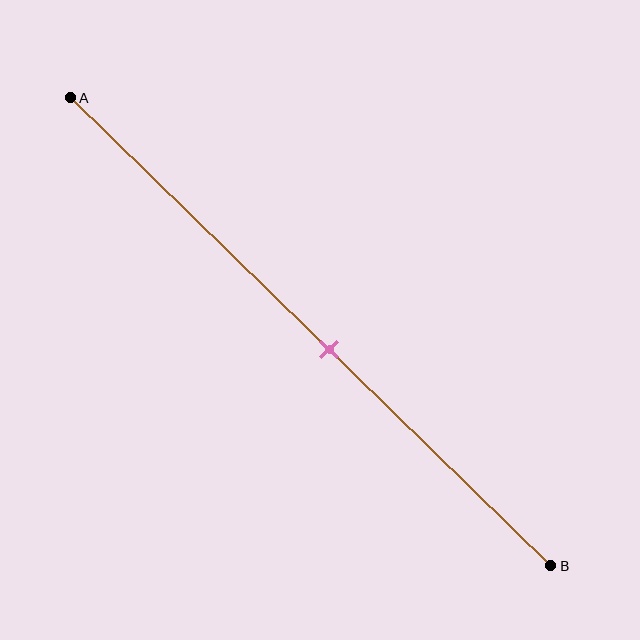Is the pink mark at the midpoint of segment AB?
No, the mark is at about 55% from A, not at the 50% midpoint.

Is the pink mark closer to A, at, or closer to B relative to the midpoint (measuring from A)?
The pink mark is closer to point B than the midpoint of segment AB.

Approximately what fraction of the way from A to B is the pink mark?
The pink mark is approximately 55% of the way from A to B.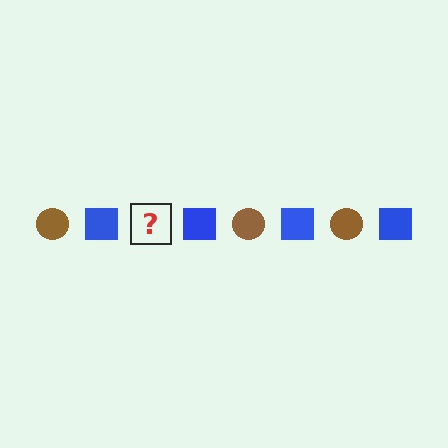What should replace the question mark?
The question mark should be replaced with a brown circle.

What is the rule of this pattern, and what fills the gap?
The rule is that the pattern alternates between brown circle and blue square. The gap should be filled with a brown circle.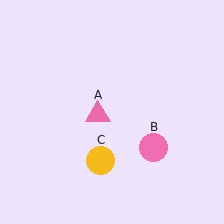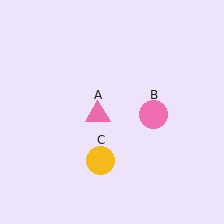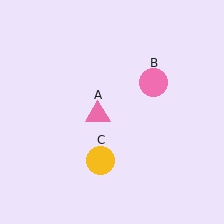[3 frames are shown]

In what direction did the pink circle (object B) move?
The pink circle (object B) moved up.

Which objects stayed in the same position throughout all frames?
Pink triangle (object A) and yellow circle (object C) remained stationary.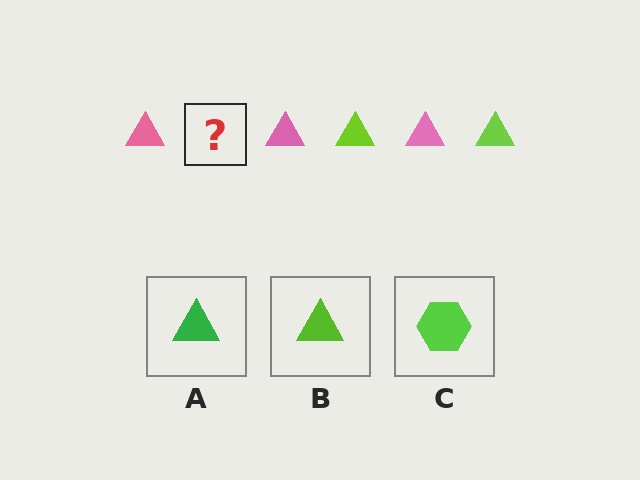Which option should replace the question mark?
Option B.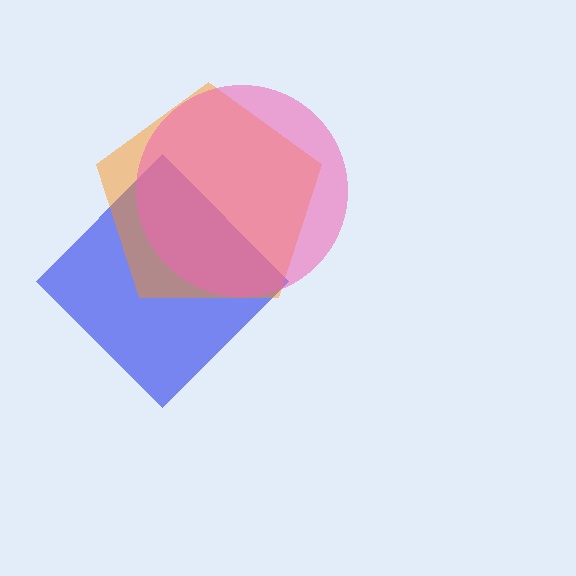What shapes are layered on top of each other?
The layered shapes are: a blue diamond, an orange pentagon, a pink circle.